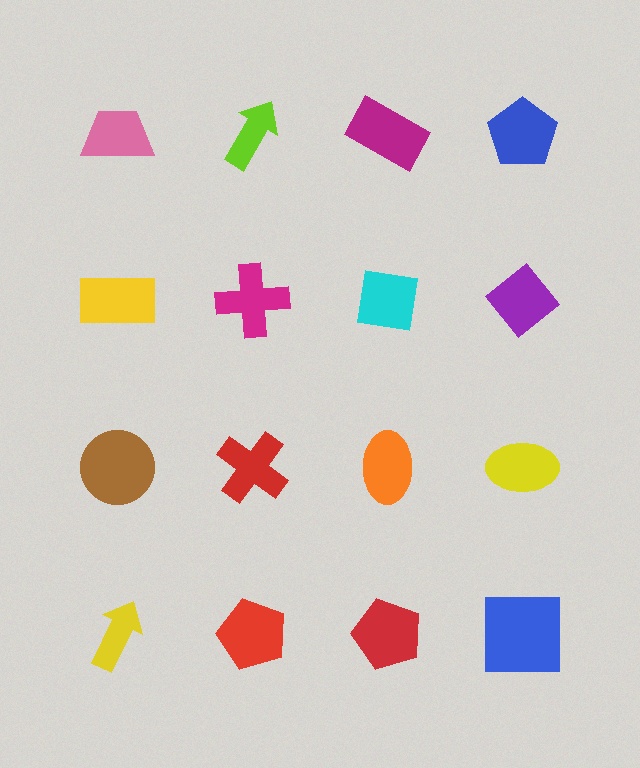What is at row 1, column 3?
A magenta rectangle.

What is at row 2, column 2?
A magenta cross.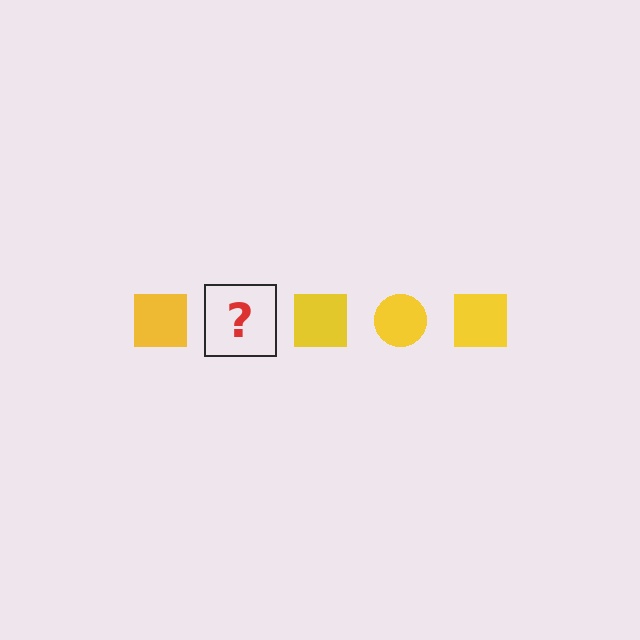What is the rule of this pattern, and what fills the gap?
The rule is that the pattern cycles through square, circle shapes in yellow. The gap should be filled with a yellow circle.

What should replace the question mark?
The question mark should be replaced with a yellow circle.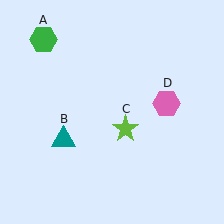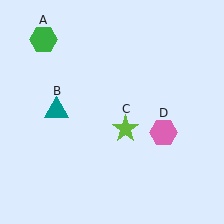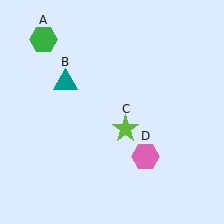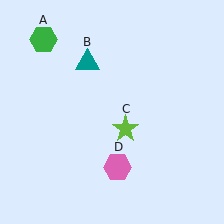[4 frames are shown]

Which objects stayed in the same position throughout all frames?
Green hexagon (object A) and lime star (object C) remained stationary.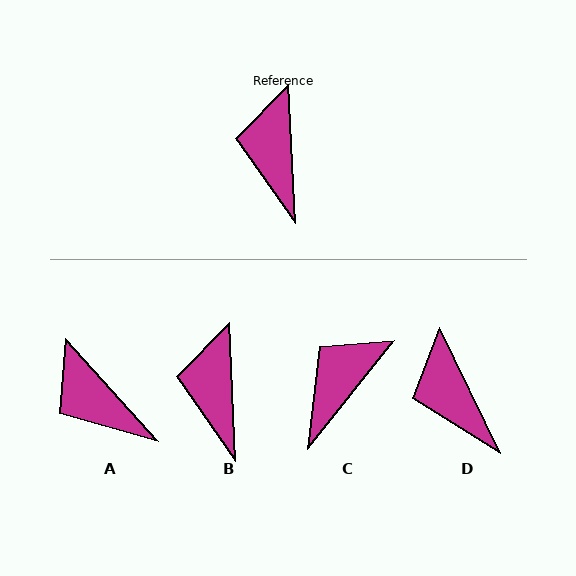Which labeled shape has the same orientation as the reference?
B.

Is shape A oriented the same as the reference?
No, it is off by about 40 degrees.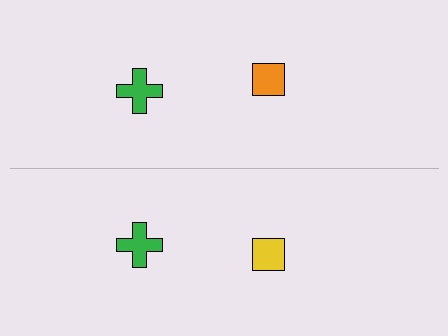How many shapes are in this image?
There are 4 shapes in this image.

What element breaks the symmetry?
The yellow square on the bottom side breaks the symmetry — its mirror counterpart is orange.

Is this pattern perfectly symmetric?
No, the pattern is not perfectly symmetric. The yellow square on the bottom side breaks the symmetry — its mirror counterpart is orange.